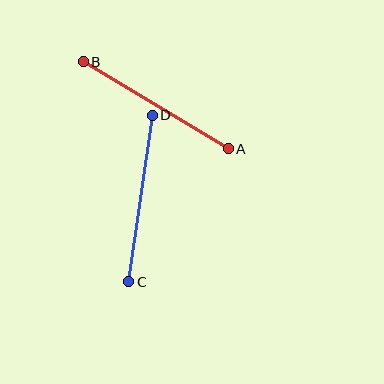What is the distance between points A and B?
The distance is approximately 169 pixels.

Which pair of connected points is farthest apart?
Points A and B are farthest apart.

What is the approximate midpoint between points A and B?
The midpoint is at approximately (156, 105) pixels.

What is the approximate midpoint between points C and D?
The midpoint is at approximately (141, 198) pixels.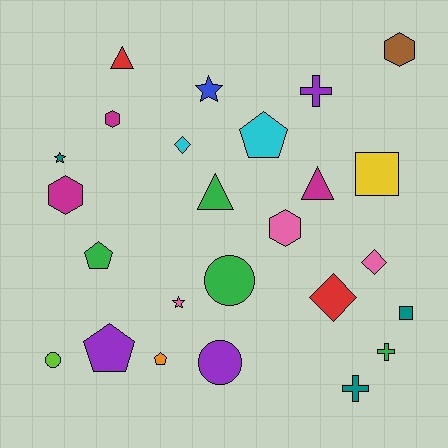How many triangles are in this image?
There are 3 triangles.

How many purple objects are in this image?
There are 3 purple objects.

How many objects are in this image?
There are 25 objects.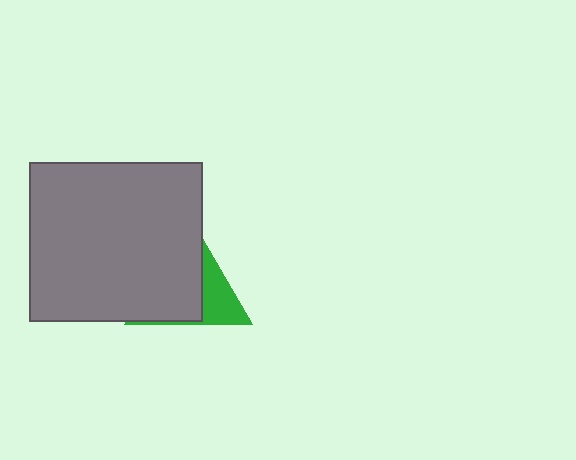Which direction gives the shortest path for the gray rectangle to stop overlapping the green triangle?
Moving left gives the shortest separation.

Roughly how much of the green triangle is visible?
A small part of it is visible (roughly 34%).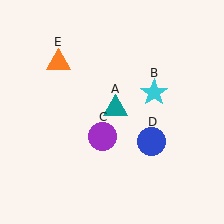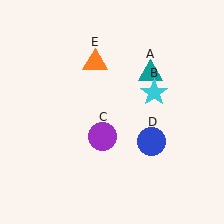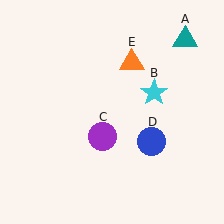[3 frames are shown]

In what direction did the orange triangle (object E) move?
The orange triangle (object E) moved right.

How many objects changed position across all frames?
2 objects changed position: teal triangle (object A), orange triangle (object E).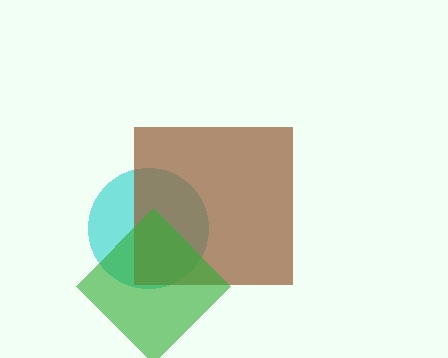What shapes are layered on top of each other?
The layered shapes are: a cyan circle, a brown square, a green diamond.